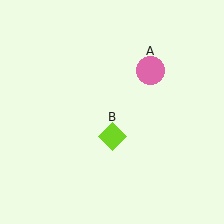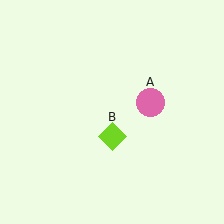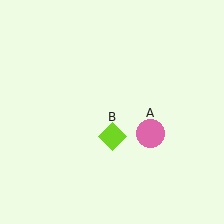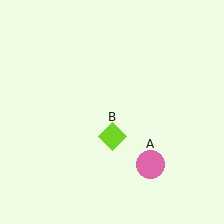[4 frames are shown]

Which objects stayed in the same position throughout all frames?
Lime diamond (object B) remained stationary.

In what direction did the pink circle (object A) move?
The pink circle (object A) moved down.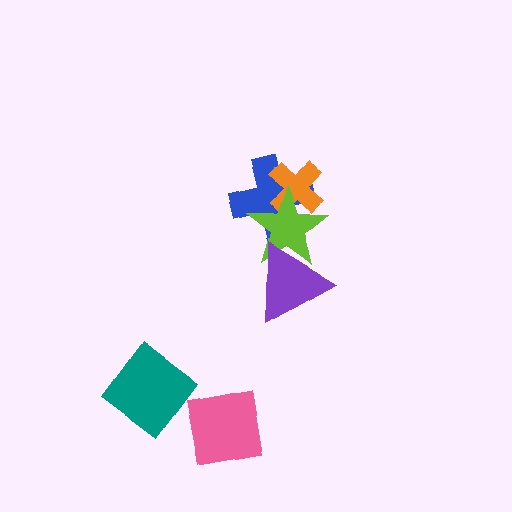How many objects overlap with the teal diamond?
0 objects overlap with the teal diamond.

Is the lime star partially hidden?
Yes, it is partially covered by another shape.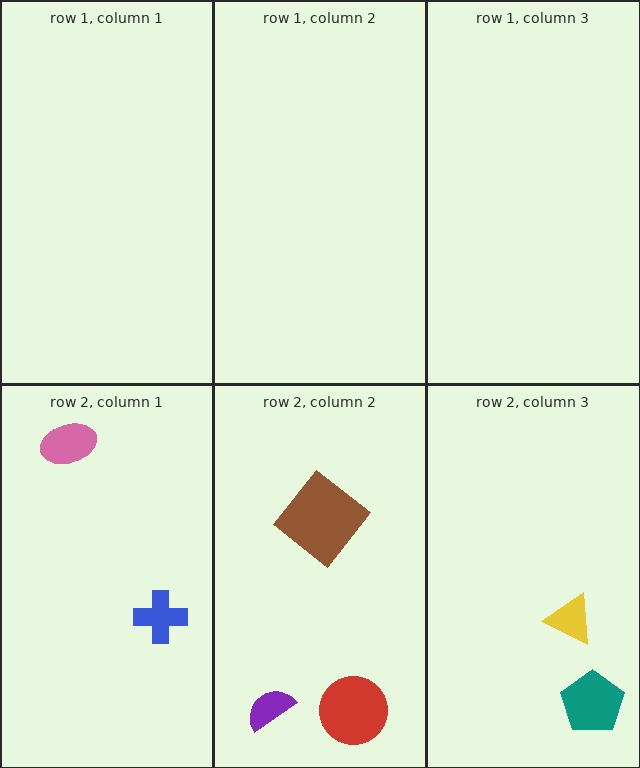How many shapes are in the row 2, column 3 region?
2.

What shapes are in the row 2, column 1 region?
The blue cross, the pink ellipse.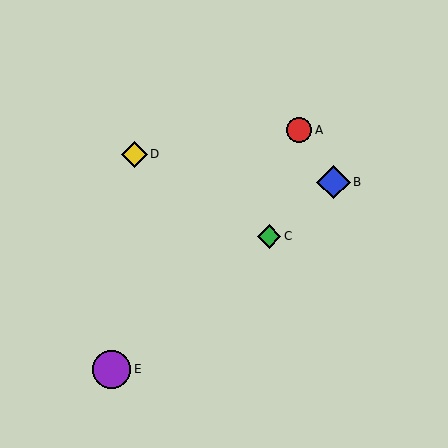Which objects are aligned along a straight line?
Objects B, C, E are aligned along a straight line.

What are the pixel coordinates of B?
Object B is at (333, 182).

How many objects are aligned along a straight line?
3 objects (B, C, E) are aligned along a straight line.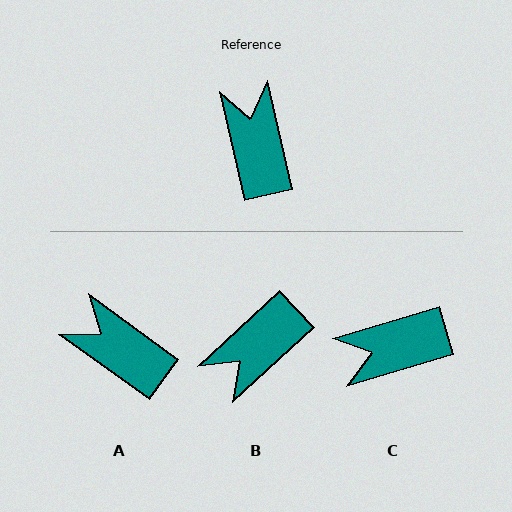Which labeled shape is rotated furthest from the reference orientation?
B, about 120 degrees away.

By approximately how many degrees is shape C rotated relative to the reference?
Approximately 94 degrees counter-clockwise.